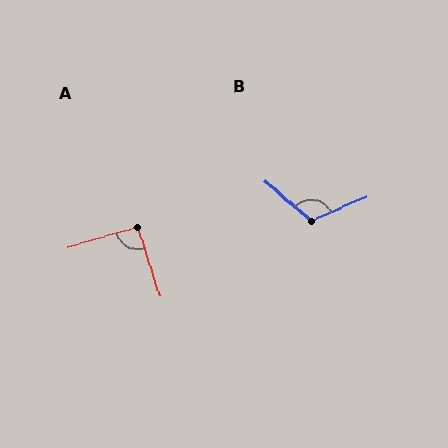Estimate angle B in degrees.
Approximately 115 degrees.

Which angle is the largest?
B, at approximately 115 degrees.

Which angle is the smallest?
A, at approximately 92 degrees.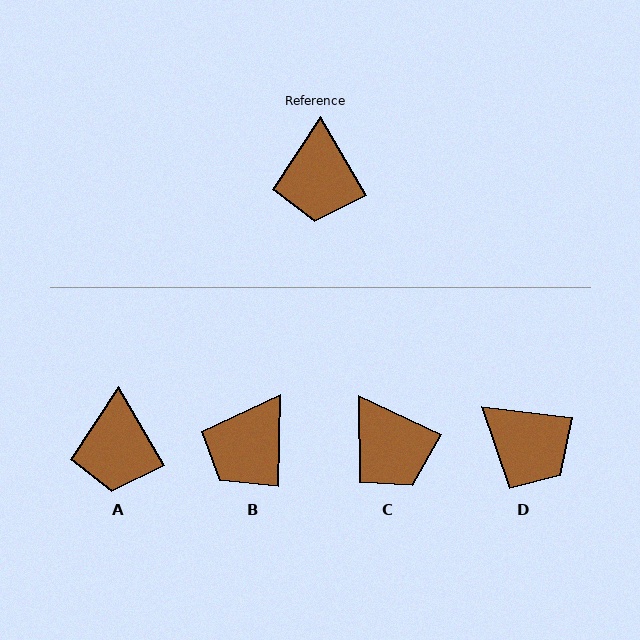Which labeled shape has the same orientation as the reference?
A.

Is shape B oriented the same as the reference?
No, it is off by about 32 degrees.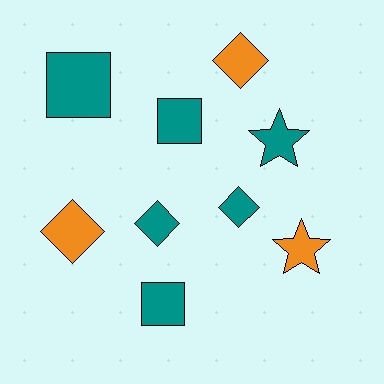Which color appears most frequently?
Teal, with 6 objects.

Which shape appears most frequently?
Diamond, with 4 objects.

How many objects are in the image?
There are 9 objects.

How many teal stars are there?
There is 1 teal star.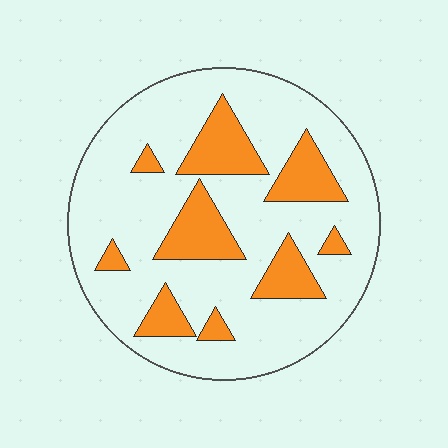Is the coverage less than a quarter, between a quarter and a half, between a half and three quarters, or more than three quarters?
Less than a quarter.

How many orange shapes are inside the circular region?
9.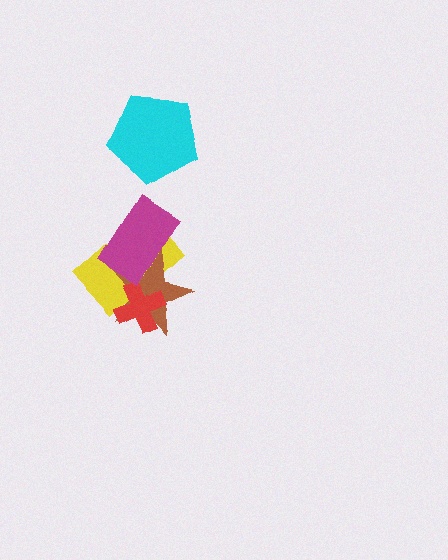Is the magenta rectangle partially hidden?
No, no other shape covers it.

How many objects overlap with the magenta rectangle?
2 objects overlap with the magenta rectangle.